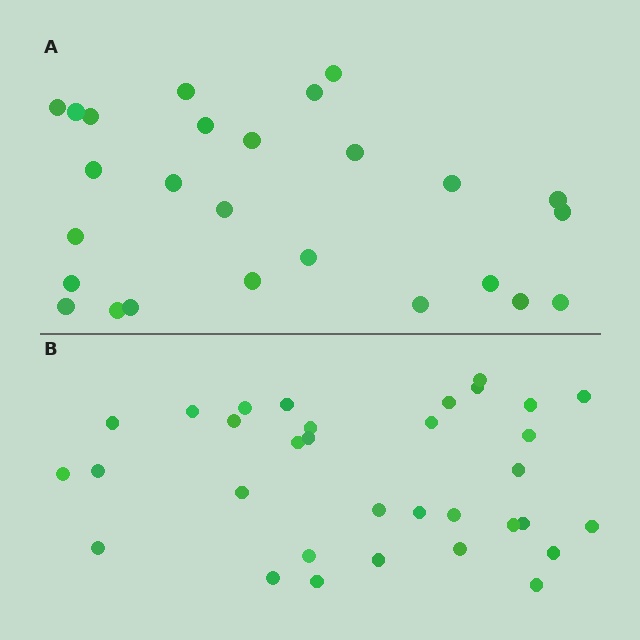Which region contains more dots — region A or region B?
Region B (the bottom region) has more dots.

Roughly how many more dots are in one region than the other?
Region B has roughly 8 or so more dots than region A.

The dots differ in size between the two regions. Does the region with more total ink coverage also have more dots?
No. Region A has more total ink coverage because its dots are larger, but region B actually contains more individual dots. Total area can be misleading — the number of items is what matters here.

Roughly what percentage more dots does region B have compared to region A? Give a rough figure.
About 25% more.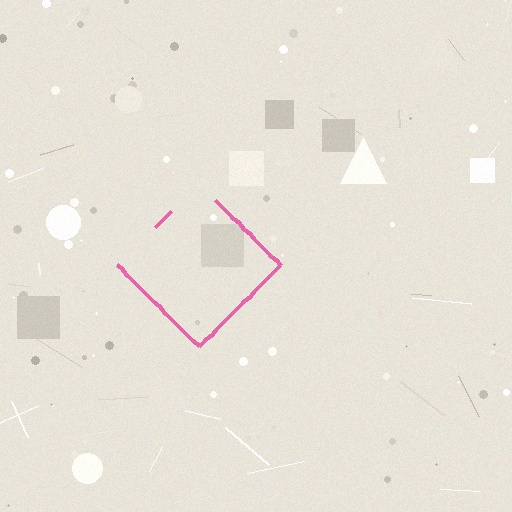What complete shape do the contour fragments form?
The contour fragments form a diamond.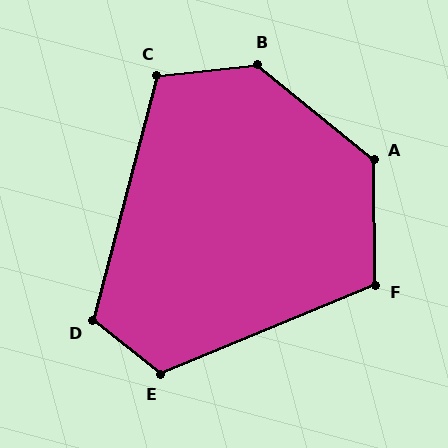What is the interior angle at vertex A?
Approximately 130 degrees (obtuse).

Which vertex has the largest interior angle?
B, at approximately 134 degrees.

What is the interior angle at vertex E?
Approximately 119 degrees (obtuse).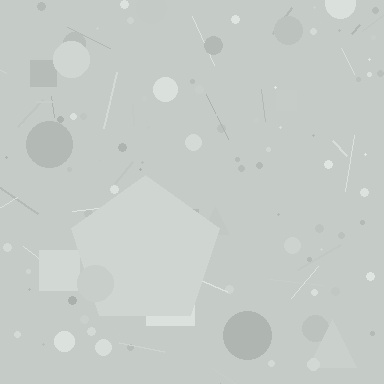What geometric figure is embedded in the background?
A pentagon is embedded in the background.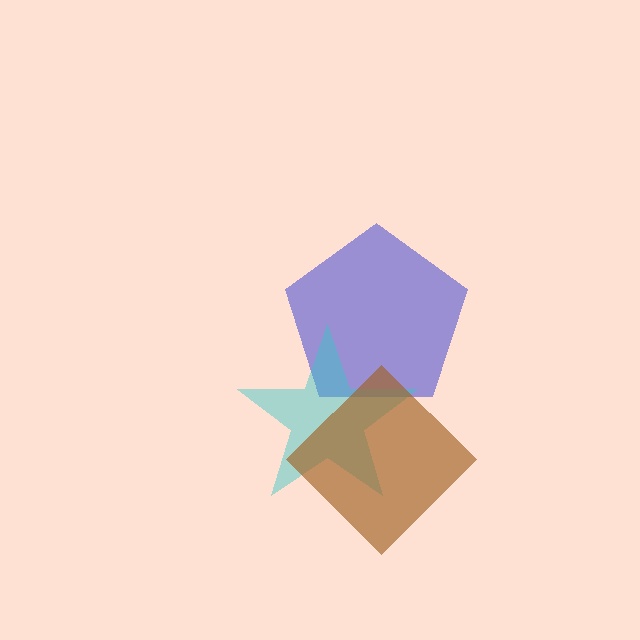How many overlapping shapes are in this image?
There are 3 overlapping shapes in the image.